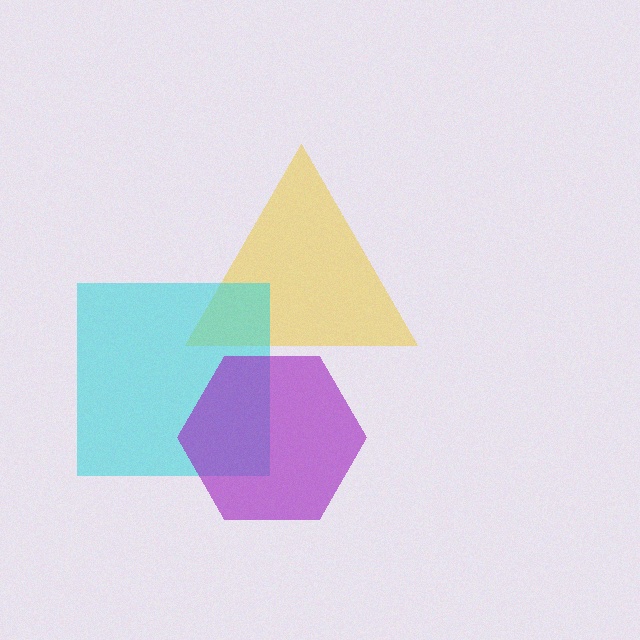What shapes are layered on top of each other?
The layered shapes are: a yellow triangle, a cyan square, a purple hexagon.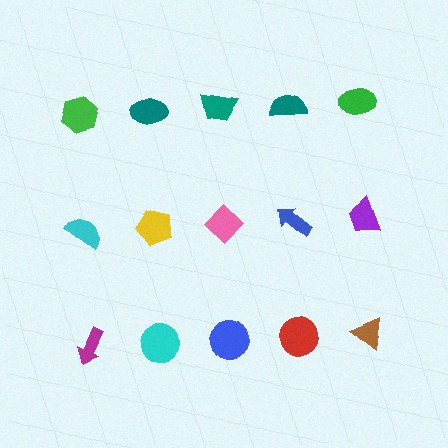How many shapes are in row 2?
5 shapes.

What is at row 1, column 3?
A teal trapezoid.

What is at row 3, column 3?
A blue circle.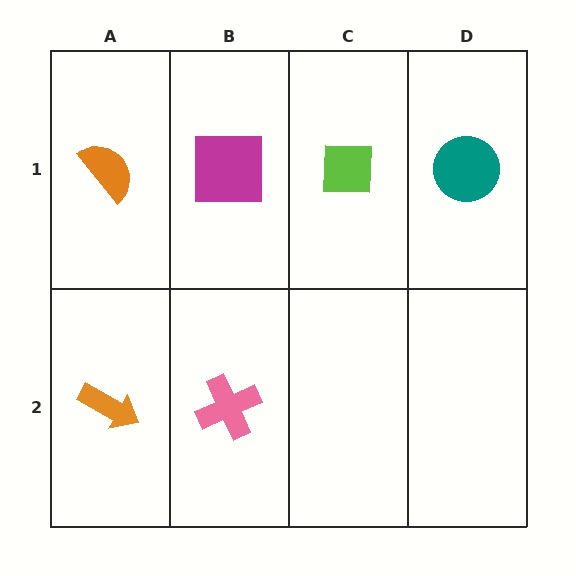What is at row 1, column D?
A teal circle.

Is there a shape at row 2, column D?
No, that cell is empty.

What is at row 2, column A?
An orange arrow.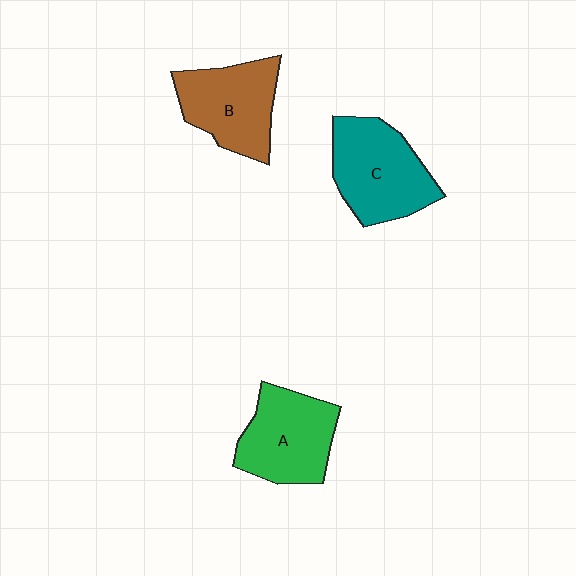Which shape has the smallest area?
Shape B (brown).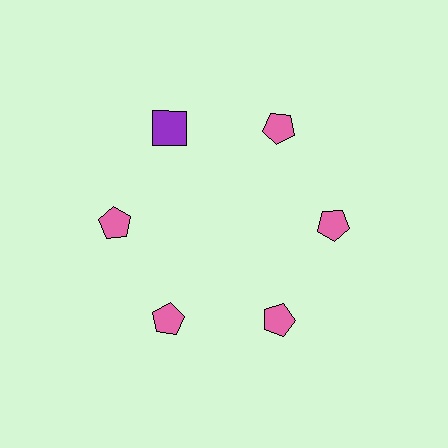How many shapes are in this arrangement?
There are 6 shapes arranged in a ring pattern.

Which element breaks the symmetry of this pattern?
The purple square at roughly the 11 o'clock position breaks the symmetry. All other shapes are pink pentagons.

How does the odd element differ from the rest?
It differs in both color (purple instead of pink) and shape (square instead of pentagon).